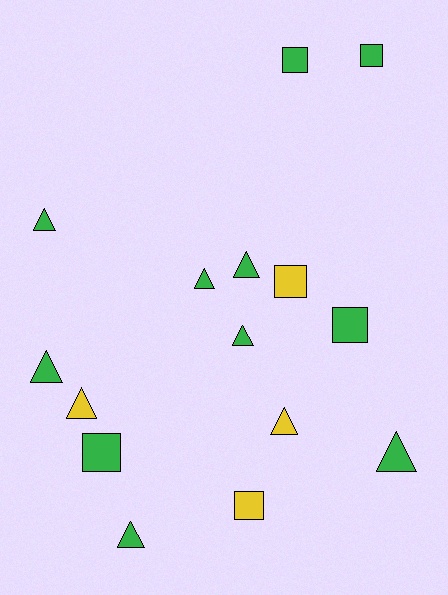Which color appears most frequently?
Green, with 11 objects.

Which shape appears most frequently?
Triangle, with 9 objects.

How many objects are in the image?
There are 15 objects.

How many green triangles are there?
There are 7 green triangles.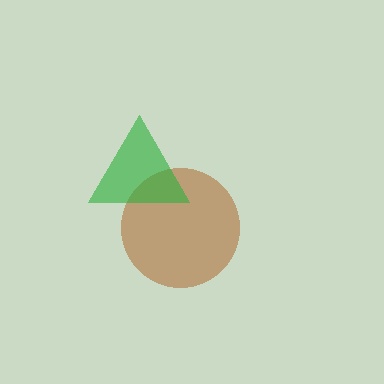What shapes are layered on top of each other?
The layered shapes are: a brown circle, a green triangle.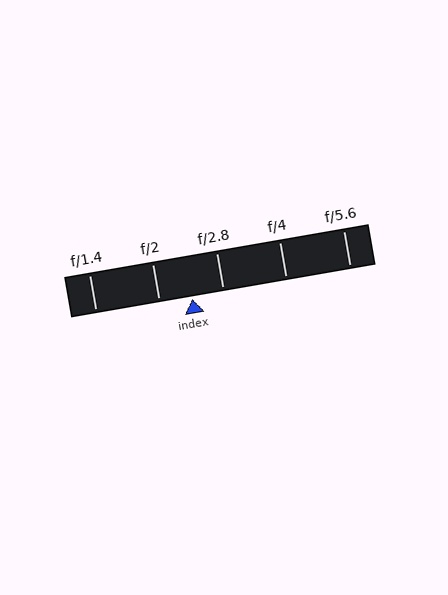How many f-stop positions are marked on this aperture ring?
There are 5 f-stop positions marked.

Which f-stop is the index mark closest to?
The index mark is closest to f/2.8.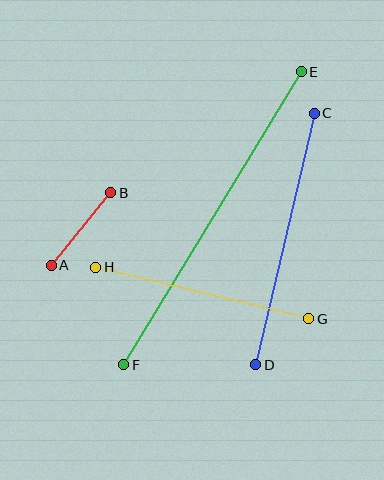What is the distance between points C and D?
The distance is approximately 259 pixels.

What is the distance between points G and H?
The distance is approximately 219 pixels.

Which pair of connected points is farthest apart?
Points E and F are farthest apart.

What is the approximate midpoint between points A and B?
The midpoint is at approximately (81, 229) pixels.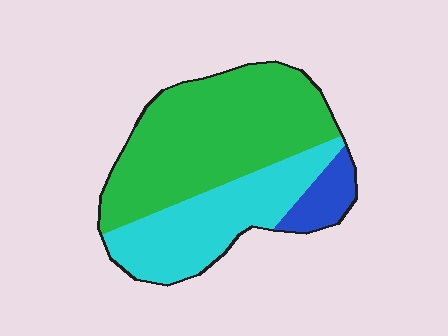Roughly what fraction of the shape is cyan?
Cyan covers 34% of the shape.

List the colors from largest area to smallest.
From largest to smallest: green, cyan, blue.